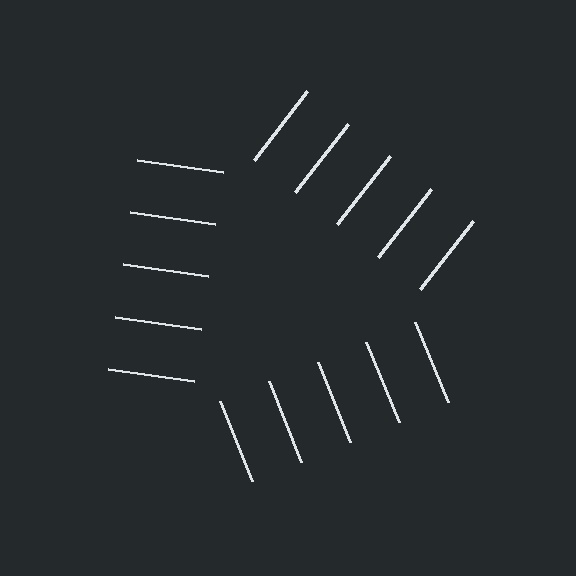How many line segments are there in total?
15 — 5 along each of the 3 edges.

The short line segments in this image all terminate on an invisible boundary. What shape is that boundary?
An illusory triangle — the line segments terminate on its edges but no continuous stroke is drawn.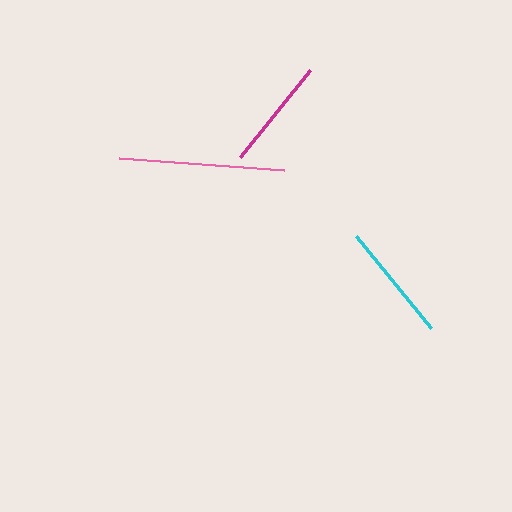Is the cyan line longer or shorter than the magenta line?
The cyan line is longer than the magenta line.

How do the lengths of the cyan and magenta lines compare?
The cyan and magenta lines are approximately the same length.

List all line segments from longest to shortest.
From longest to shortest: pink, cyan, magenta.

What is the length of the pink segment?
The pink segment is approximately 165 pixels long.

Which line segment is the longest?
The pink line is the longest at approximately 165 pixels.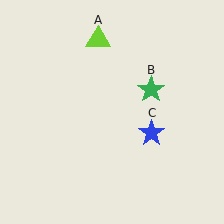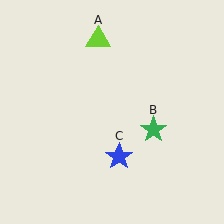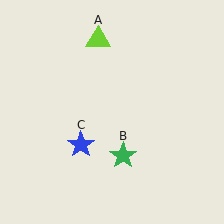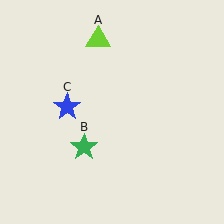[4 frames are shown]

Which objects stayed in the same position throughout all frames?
Lime triangle (object A) remained stationary.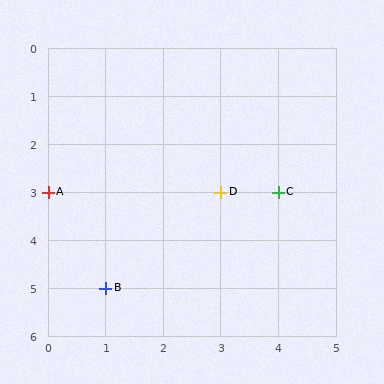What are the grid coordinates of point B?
Point B is at grid coordinates (1, 5).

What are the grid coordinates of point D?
Point D is at grid coordinates (3, 3).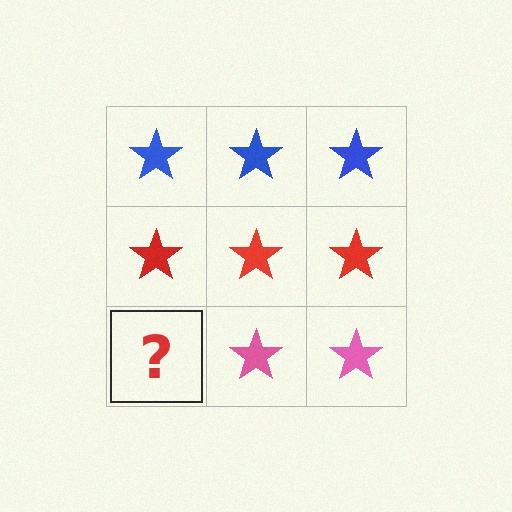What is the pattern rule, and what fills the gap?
The rule is that each row has a consistent color. The gap should be filled with a pink star.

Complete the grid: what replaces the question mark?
The question mark should be replaced with a pink star.